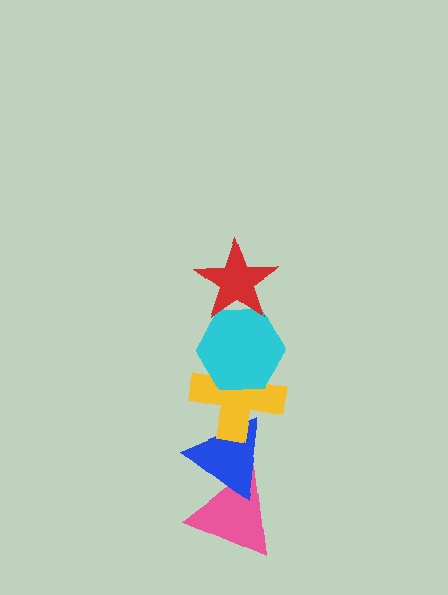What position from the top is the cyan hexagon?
The cyan hexagon is 2nd from the top.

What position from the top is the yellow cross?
The yellow cross is 3rd from the top.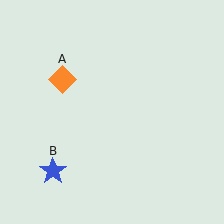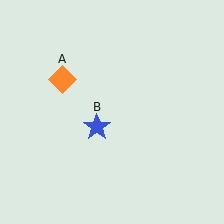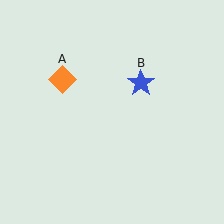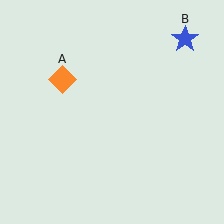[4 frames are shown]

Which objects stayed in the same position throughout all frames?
Orange diamond (object A) remained stationary.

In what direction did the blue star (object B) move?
The blue star (object B) moved up and to the right.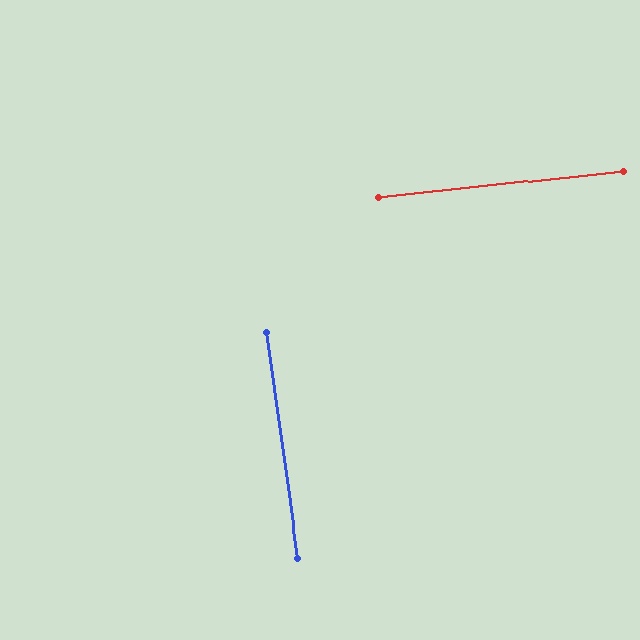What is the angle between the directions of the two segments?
Approximately 88 degrees.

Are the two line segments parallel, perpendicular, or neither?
Perpendicular — they meet at approximately 88°.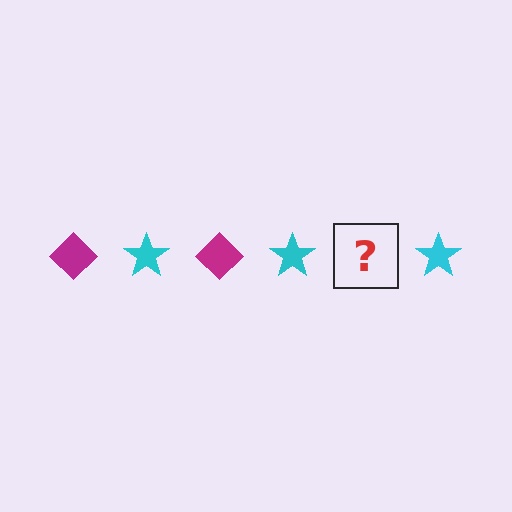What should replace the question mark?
The question mark should be replaced with a magenta diamond.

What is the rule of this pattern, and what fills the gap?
The rule is that the pattern alternates between magenta diamond and cyan star. The gap should be filled with a magenta diamond.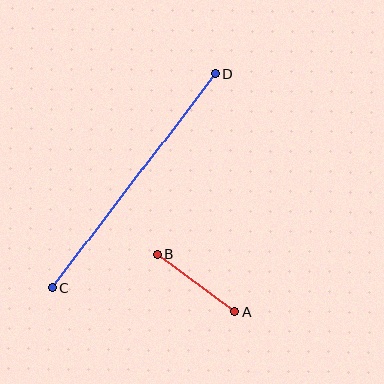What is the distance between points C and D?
The distance is approximately 269 pixels.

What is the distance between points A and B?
The distance is approximately 96 pixels.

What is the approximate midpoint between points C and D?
The midpoint is at approximately (134, 180) pixels.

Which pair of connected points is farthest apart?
Points C and D are farthest apart.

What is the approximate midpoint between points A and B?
The midpoint is at approximately (196, 283) pixels.